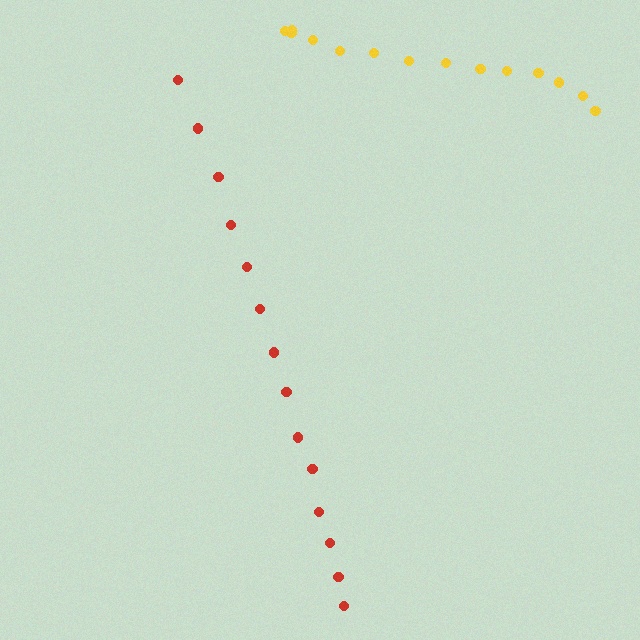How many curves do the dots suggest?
There are 2 distinct paths.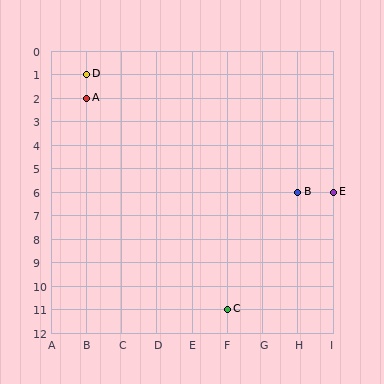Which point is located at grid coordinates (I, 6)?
Point E is at (I, 6).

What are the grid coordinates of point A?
Point A is at grid coordinates (B, 2).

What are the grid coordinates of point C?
Point C is at grid coordinates (F, 11).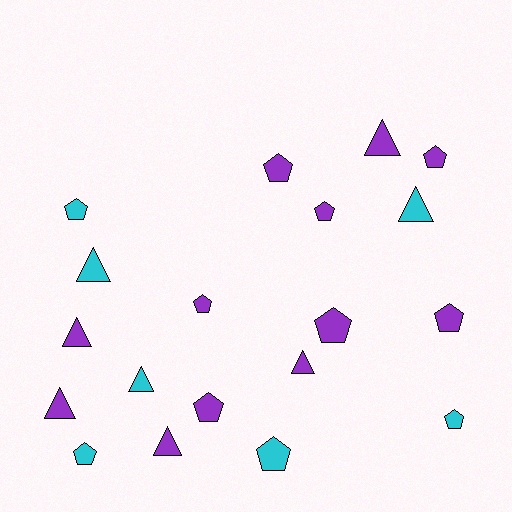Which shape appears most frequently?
Pentagon, with 11 objects.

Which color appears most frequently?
Purple, with 12 objects.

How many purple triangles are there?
There are 5 purple triangles.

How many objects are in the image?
There are 19 objects.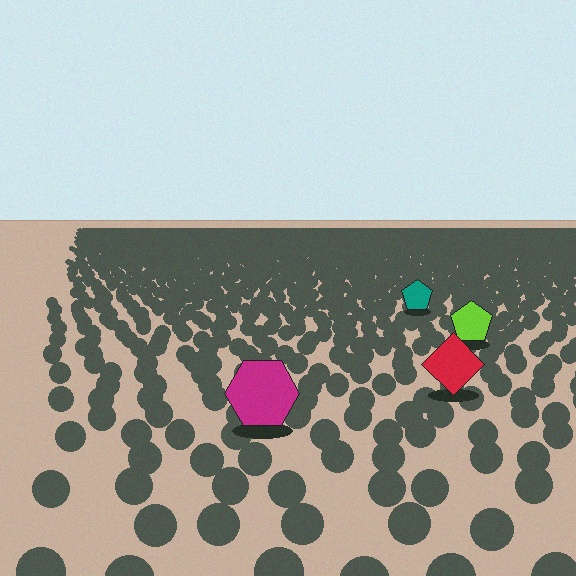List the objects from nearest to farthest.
From nearest to farthest: the magenta hexagon, the red diamond, the lime pentagon, the teal pentagon.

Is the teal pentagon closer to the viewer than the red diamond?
No. The red diamond is closer — you can tell from the texture gradient: the ground texture is coarser near it.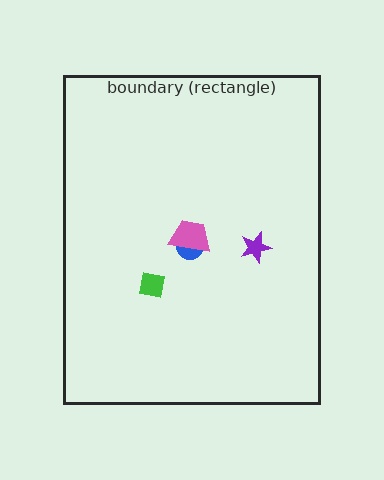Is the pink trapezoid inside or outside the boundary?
Inside.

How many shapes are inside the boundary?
4 inside, 0 outside.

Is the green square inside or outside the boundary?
Inside.